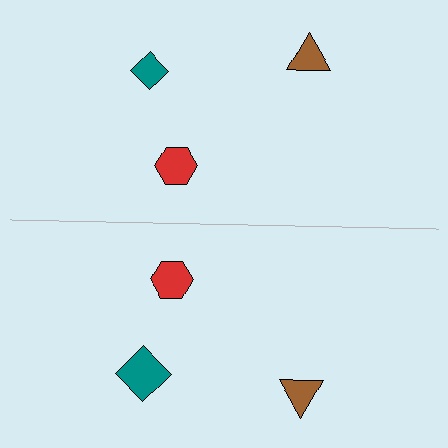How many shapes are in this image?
There are 6 shapes in this image.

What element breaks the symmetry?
The teal diamond on the bottom side has a different size than its mirror counterpart.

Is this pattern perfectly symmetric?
No, the pattern is not perfectly symmetric. The teal diamond on the bottom side has a different size than its mirror counterpart.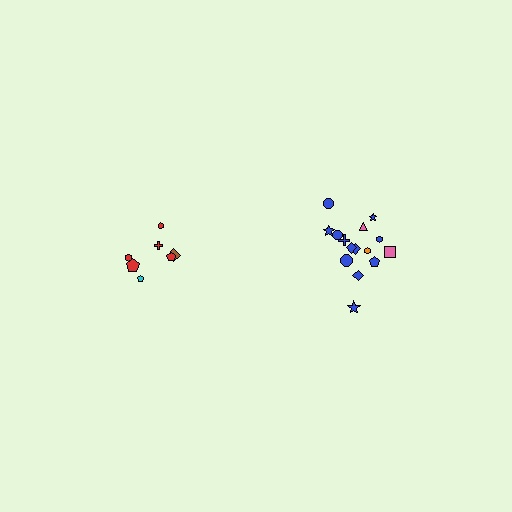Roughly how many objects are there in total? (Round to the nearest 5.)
Roughly 25 objects in total.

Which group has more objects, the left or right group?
The right group.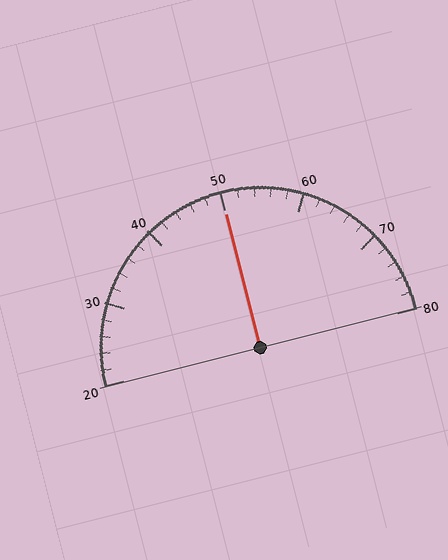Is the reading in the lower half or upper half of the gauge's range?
The reading is in the upper half of the range (20 to 80).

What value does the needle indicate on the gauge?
The needle indicates approximately 50.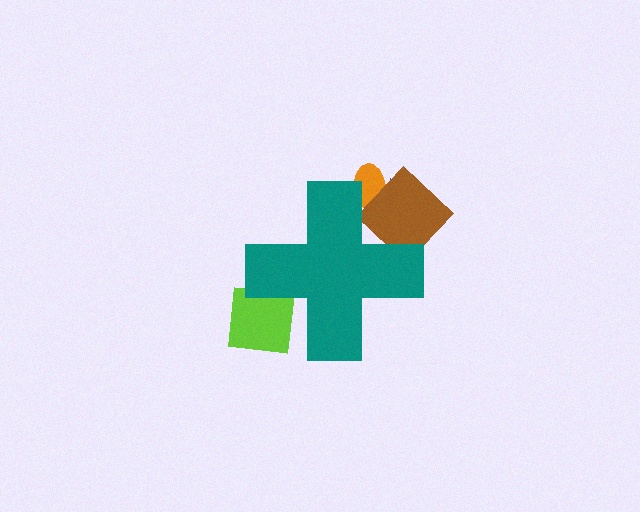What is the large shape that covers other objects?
A teal cross.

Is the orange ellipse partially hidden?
Yes, the orange ellipse is partially hidden behind the teal cross.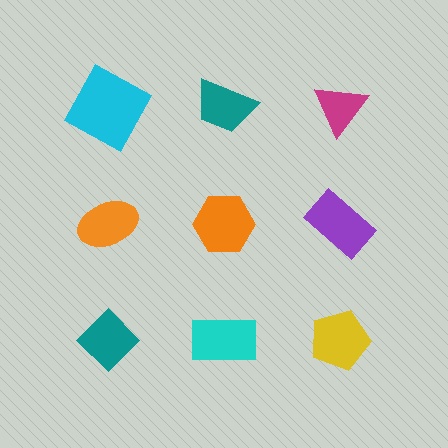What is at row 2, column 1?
An orange ellipse.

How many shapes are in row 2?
3 shapes.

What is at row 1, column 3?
A magenta triangle.